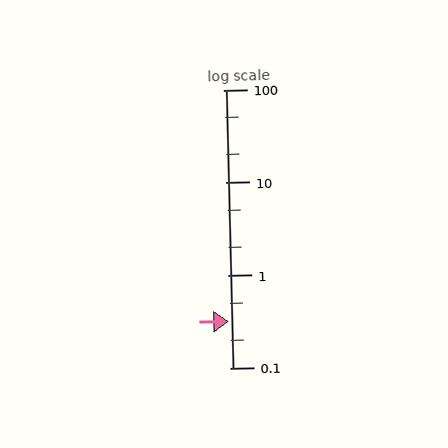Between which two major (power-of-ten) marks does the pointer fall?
The pointer is between 0.1 and 1.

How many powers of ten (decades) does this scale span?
The scale spans 3 decades, from 0.1 to 100.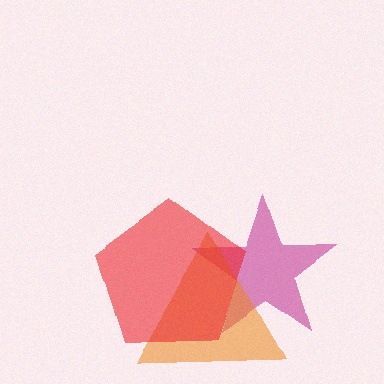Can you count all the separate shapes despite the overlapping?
Yes, there are 3 separate shapes.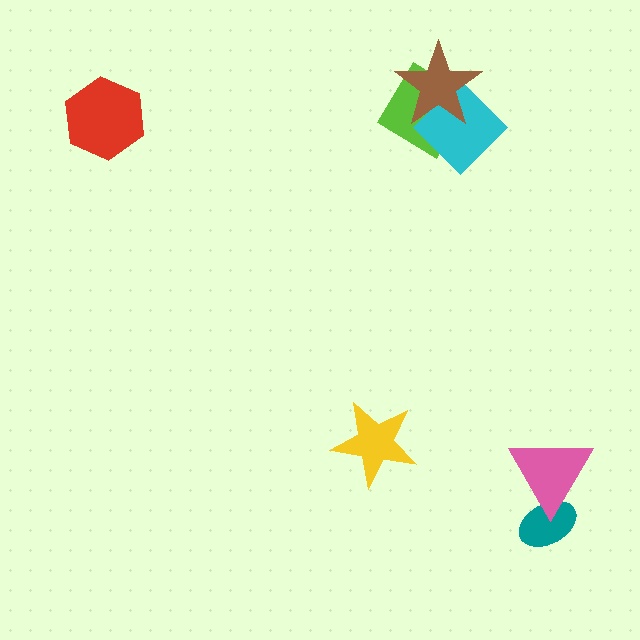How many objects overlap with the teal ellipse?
1 object overlaps with the teal ellipse.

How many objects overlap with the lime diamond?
2 objects overlap with the lime diamond.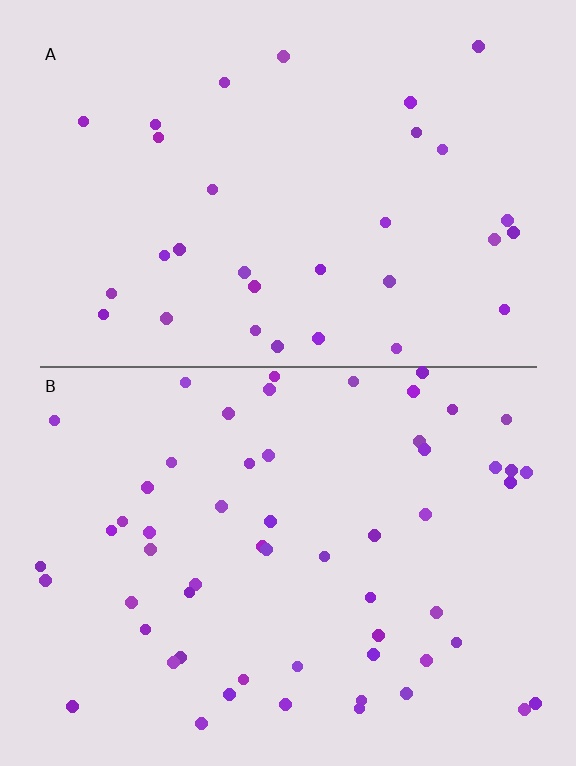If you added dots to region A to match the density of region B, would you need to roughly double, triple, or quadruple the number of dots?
Approximately double.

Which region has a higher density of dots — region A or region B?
B (the bottom).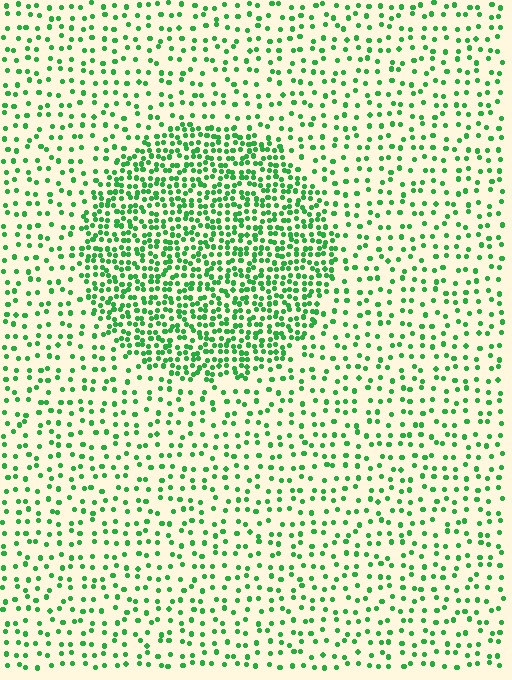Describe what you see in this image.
The image contains small green elements arranged at two different densities. A circle-shaped region is visible where the elements are more densely packed than the surrounding area.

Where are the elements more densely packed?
The elements are more densely packed inside the circle boundary.